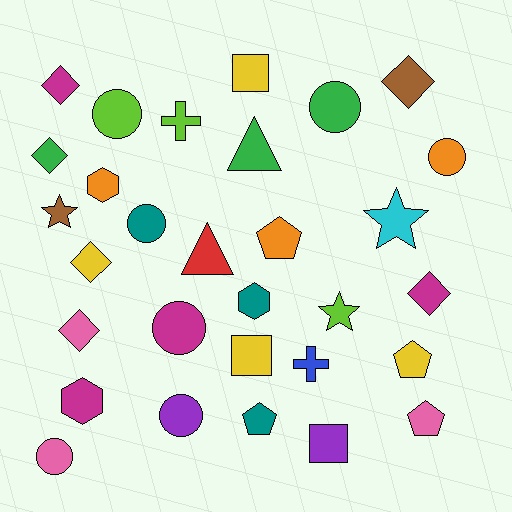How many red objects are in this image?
There is 1 red object.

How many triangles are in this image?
There are 2 triangles.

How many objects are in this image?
There are 30 objects.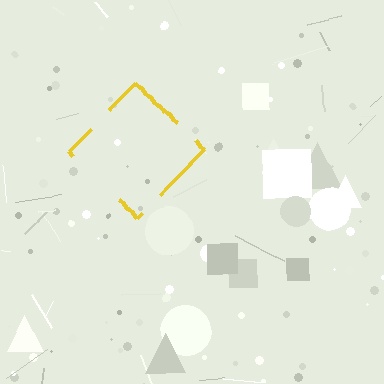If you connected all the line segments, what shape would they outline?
They would outline a diamond.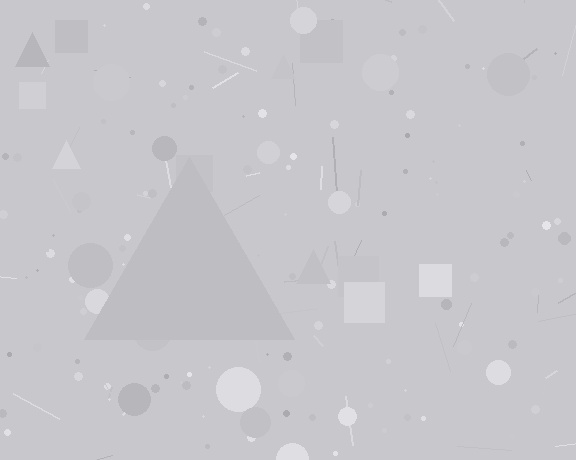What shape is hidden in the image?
A triangle is hidden in the image.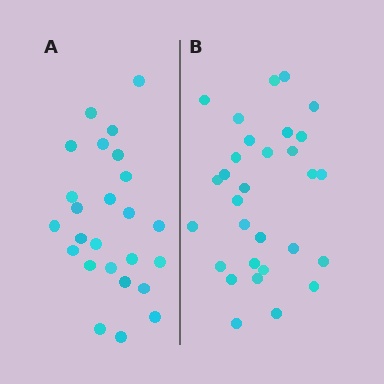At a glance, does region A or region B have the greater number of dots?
Region B (the right region) has more dots.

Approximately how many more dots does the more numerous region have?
Region B has about 5 more dots than region A.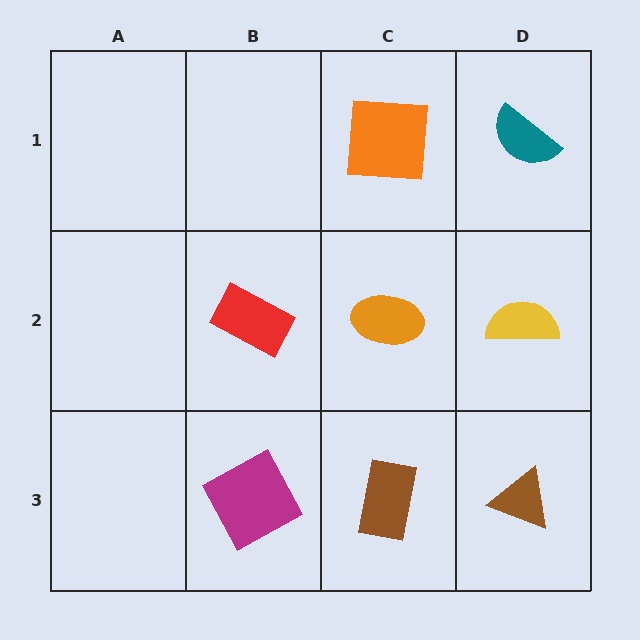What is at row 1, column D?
A teal semicircle.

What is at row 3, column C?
A brown rectangle.